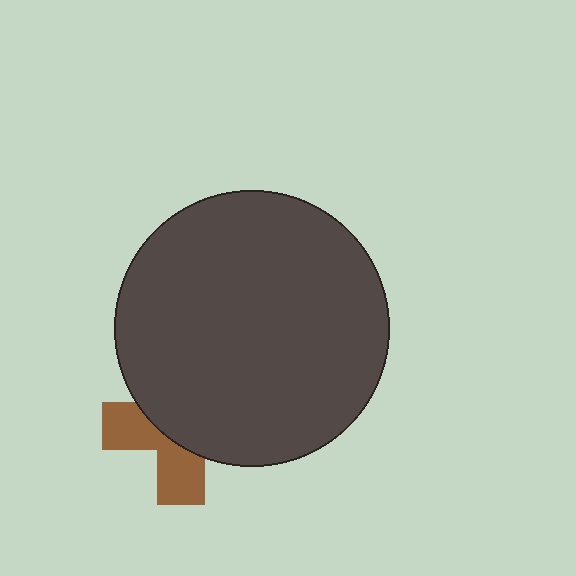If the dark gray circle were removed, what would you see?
You would see the complete brown cross.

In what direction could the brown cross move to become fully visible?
The brown cross could move down. That would shift it out from behind the dark gray circle entirely.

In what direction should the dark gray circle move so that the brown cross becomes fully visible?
The dark gray circle should move up. That is the shortest direction to clear the overlap and leave the brown cross fully visible.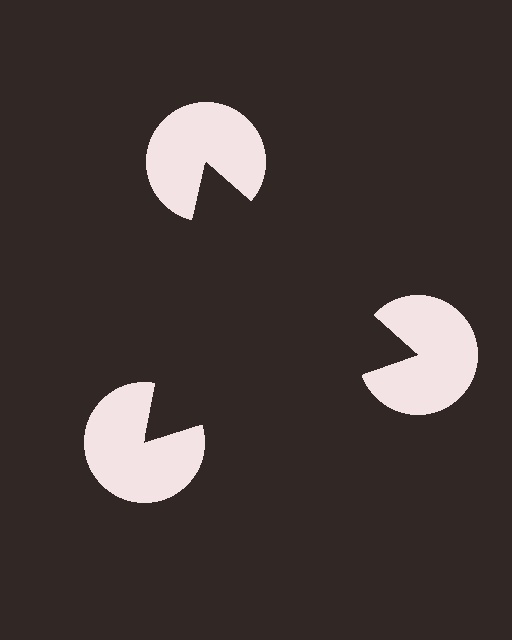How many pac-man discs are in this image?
There are 3 — one at each vertex of the illusory triangle.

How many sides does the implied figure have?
3 sides.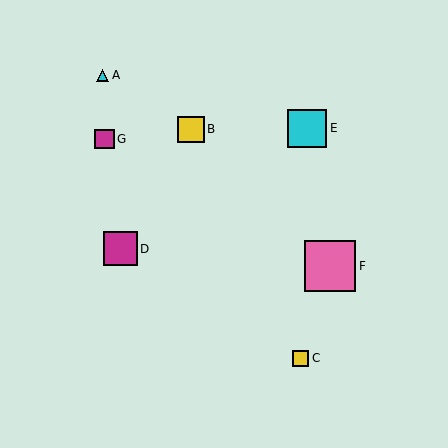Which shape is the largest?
The pink square (labeled F) is the largest.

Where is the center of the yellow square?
The center of the yellow square is at (191, 129).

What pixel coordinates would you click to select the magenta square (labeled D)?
Click at (121, 249) to select the magenta square D.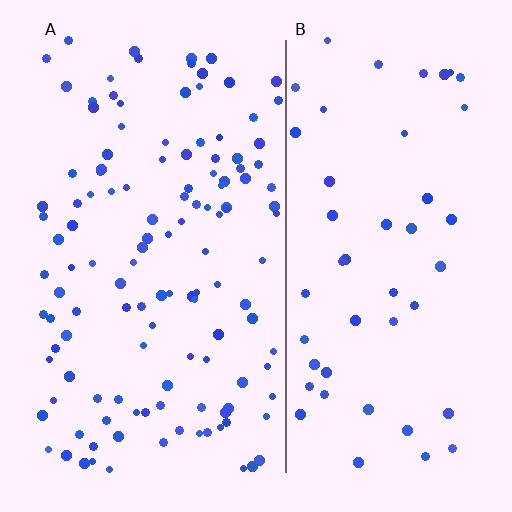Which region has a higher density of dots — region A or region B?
A (the left).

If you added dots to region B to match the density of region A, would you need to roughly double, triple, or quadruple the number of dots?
Approximately triple.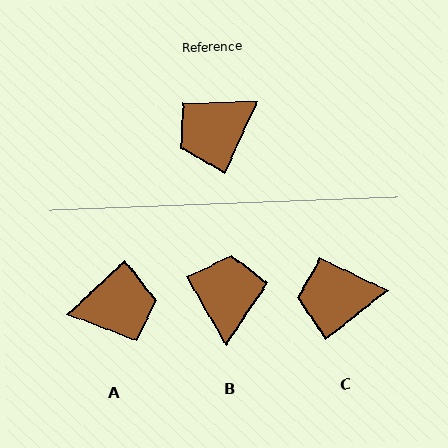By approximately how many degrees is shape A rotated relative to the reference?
Approximately 158 degrees counter-clockwise.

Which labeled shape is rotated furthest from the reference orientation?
A, about 158 degrees away.